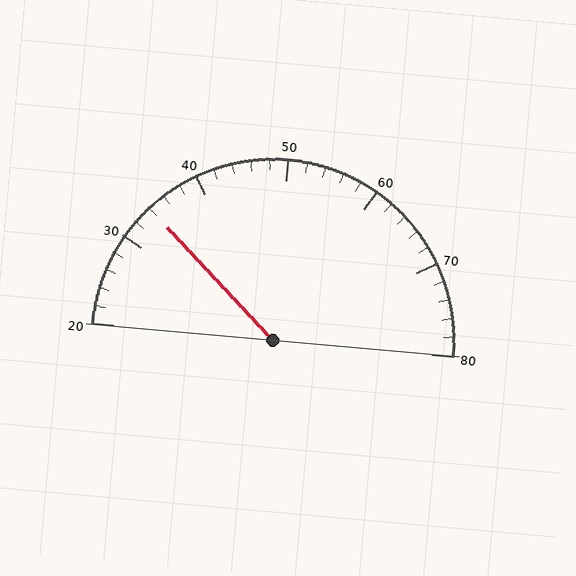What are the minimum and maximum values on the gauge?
The gauge ranges from 20 to 80.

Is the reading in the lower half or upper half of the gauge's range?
The reading is in the lower half of the range (20 to 80).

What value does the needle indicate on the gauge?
The needle indicates approximately 34.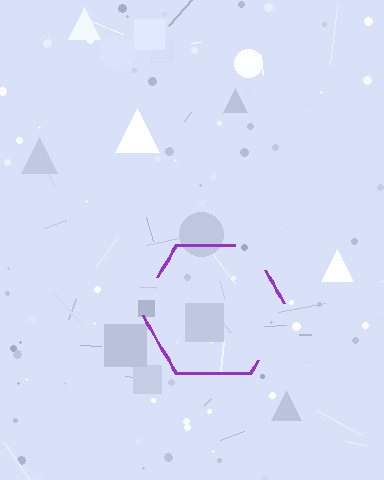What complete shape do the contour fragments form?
The contour fragments form a hexagon.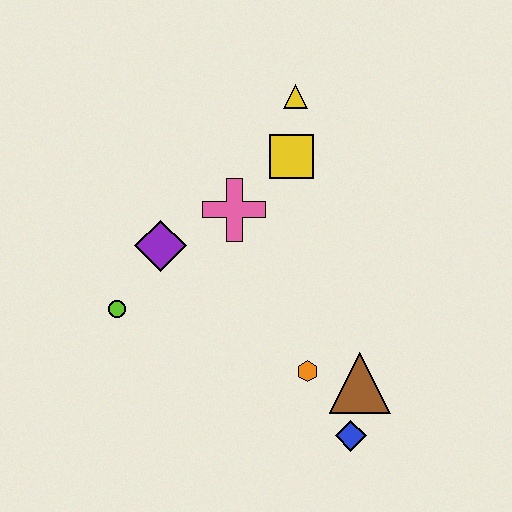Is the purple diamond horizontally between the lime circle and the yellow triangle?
Yes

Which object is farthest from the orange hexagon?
The yellow triangle is farthest from the orange hexagon.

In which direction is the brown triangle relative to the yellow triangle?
The brown triangle is below the yellow triangle.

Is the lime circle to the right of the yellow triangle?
No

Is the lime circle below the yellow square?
Yes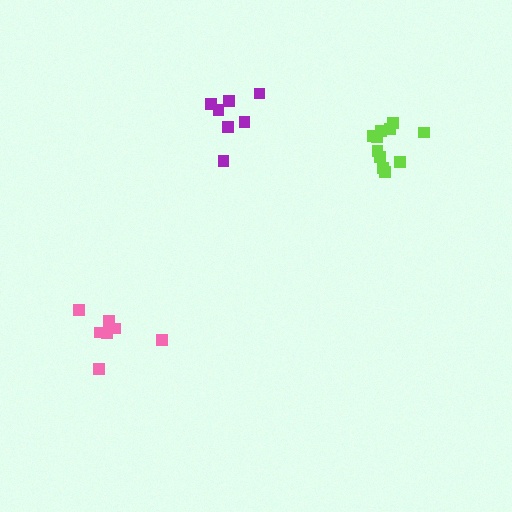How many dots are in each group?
Group 1: 7 dots, Group 2: 7 dots, Group 3: 11 dots (25 total).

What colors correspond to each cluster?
The clusters are colored: purple, pink, lime.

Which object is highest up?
The purple cluster is topmost.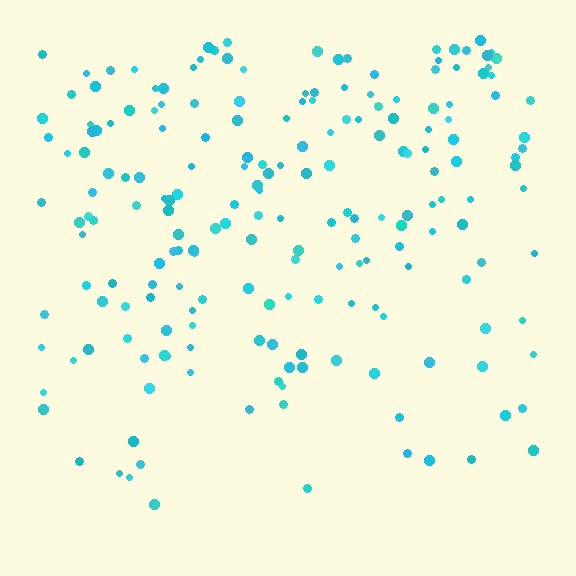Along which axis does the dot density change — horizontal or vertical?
Vertical.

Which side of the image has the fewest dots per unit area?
The bottom.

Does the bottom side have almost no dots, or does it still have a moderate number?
Still a moderate number, just noticeably fewer than the top.